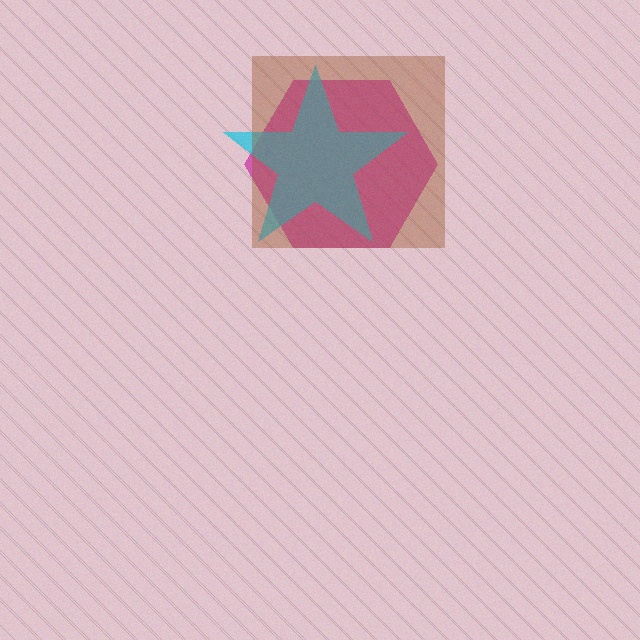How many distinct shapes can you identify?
There are 3 distinct shapes: a magenta hexagon, a cyan star, a brown square.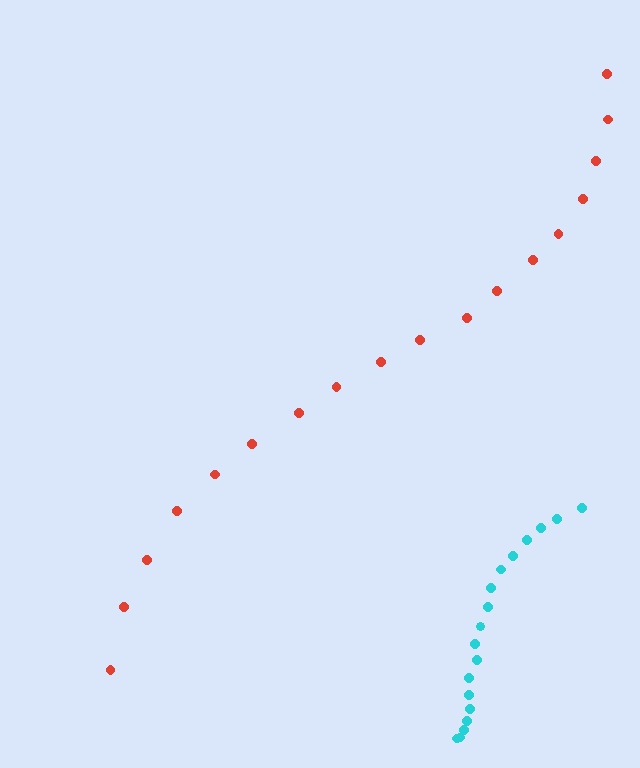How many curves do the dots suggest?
There are 2 distinct paths.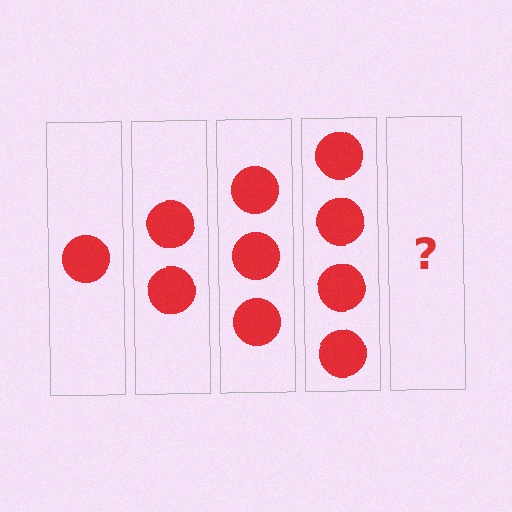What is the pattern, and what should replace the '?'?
The pattern is that each step adds one more circle. The '?' should be 5 circles.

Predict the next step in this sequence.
The next step is 5 circles.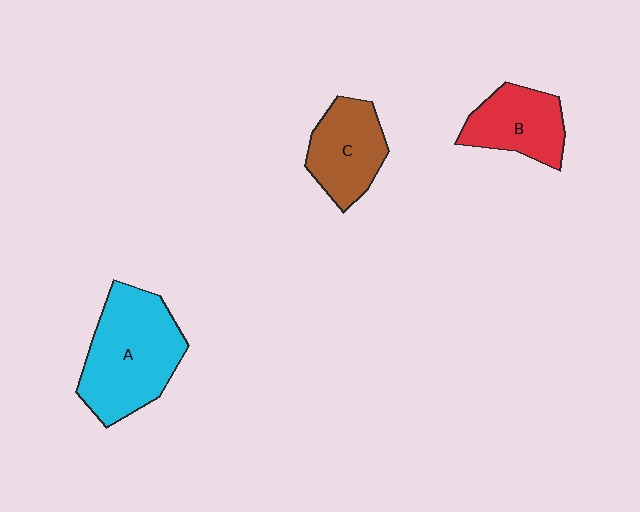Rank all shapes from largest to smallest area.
From largest to smallest: A (cyan), C (brown), B (red).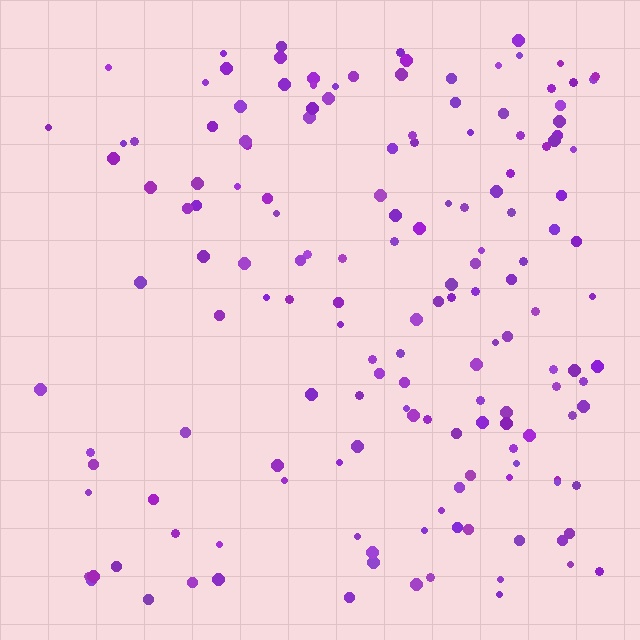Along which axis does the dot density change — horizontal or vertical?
Horizontal.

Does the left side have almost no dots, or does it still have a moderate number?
Still a moderate number, just noticeably fewer than the right.